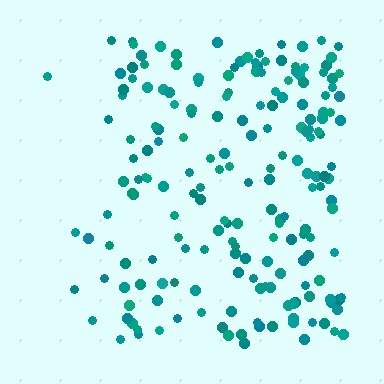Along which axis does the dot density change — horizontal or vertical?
Horizontal.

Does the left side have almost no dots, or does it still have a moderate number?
Still a moderate number, just noticeably fewer than the right.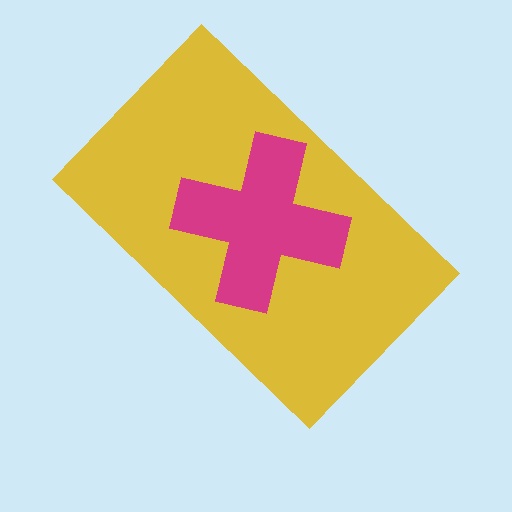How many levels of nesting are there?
2.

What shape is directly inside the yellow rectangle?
The magenta cross.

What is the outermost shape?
The yellow rectangle.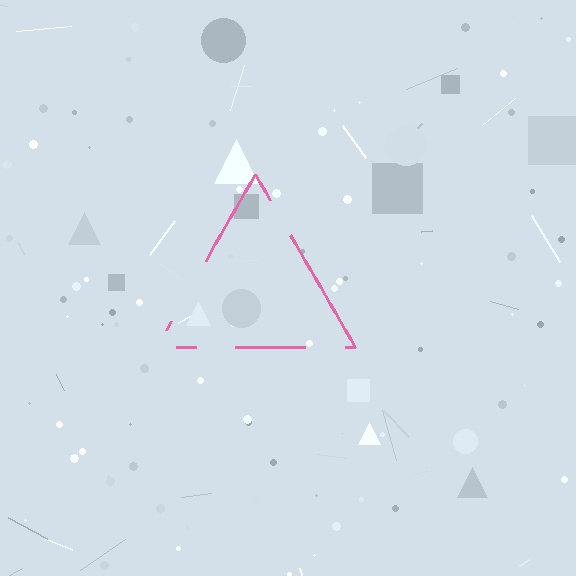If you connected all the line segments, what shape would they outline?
They would outline a triangle.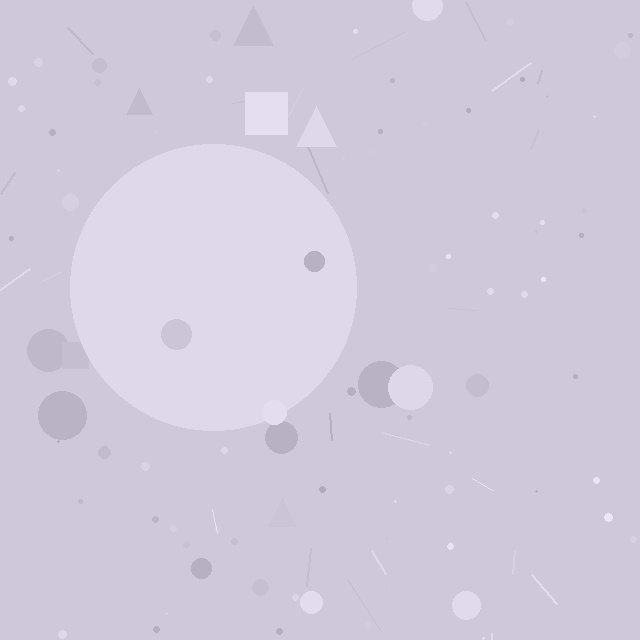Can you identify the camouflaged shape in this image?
The camouflaged shape is a circle.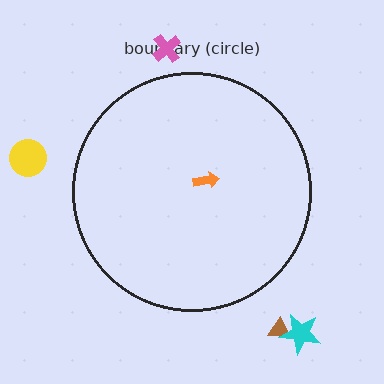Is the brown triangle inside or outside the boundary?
Outside.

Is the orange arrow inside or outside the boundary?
Inside.